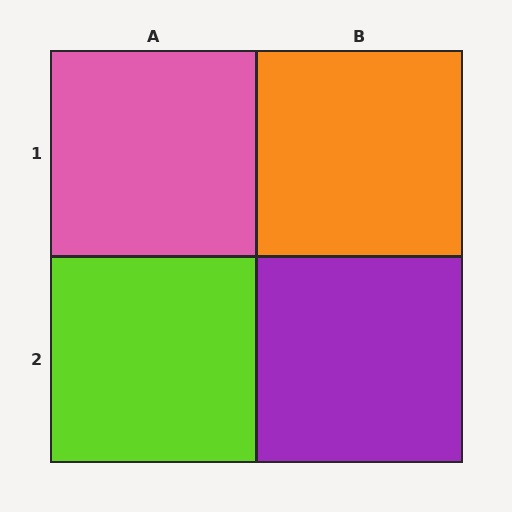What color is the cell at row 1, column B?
Orange.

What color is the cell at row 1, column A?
Pink.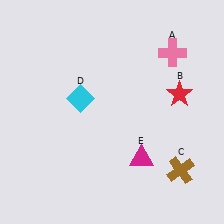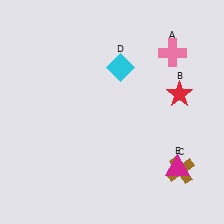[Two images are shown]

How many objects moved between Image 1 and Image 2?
2 objects moved between the two images.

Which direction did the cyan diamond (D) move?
The cyan diamond (D) moved right.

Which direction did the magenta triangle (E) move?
The magenta triangle (E) moved right.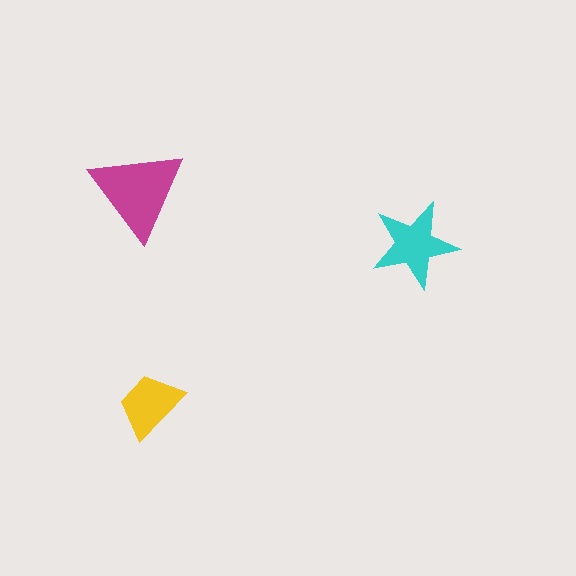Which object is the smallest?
The yellow trapezoid.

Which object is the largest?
The magenta triangle.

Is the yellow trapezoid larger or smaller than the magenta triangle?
Smaller.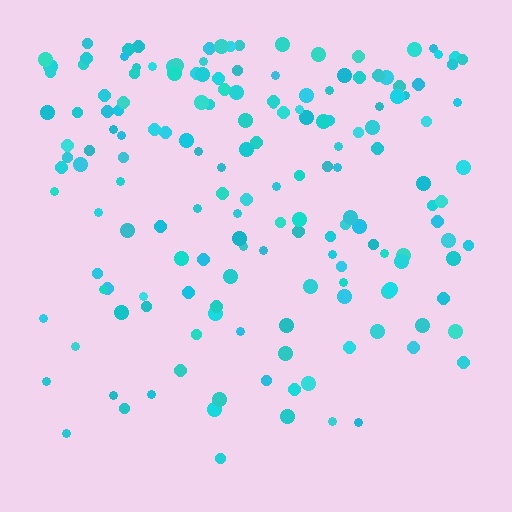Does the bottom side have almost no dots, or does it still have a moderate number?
Still a moderate number, just noticeably fewer than the top.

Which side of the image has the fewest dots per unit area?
The bottom.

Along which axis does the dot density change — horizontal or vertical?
Vertical.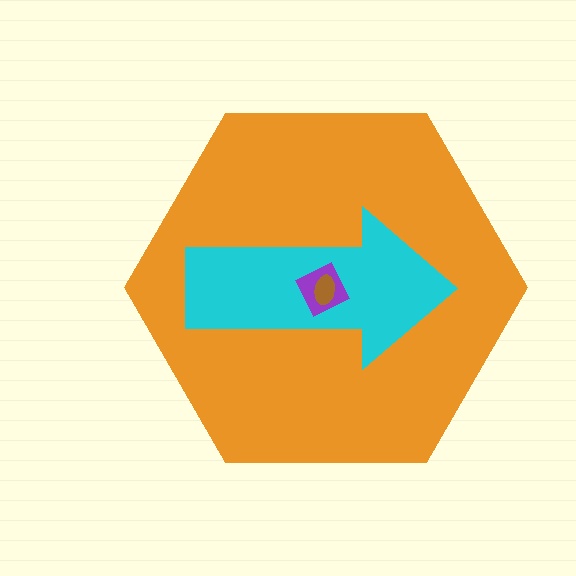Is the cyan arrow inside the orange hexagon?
Yes.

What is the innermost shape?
The brown ellipse.